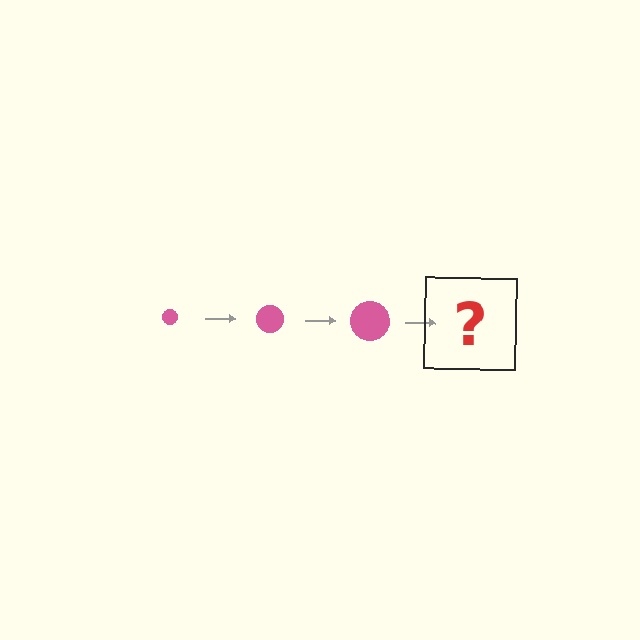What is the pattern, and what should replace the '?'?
The pattern is that the circle gets progressively larger each step. The '?' should be a pink circle, larger than the previous one.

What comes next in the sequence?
The next element should be a pink circle, larger than the previous one.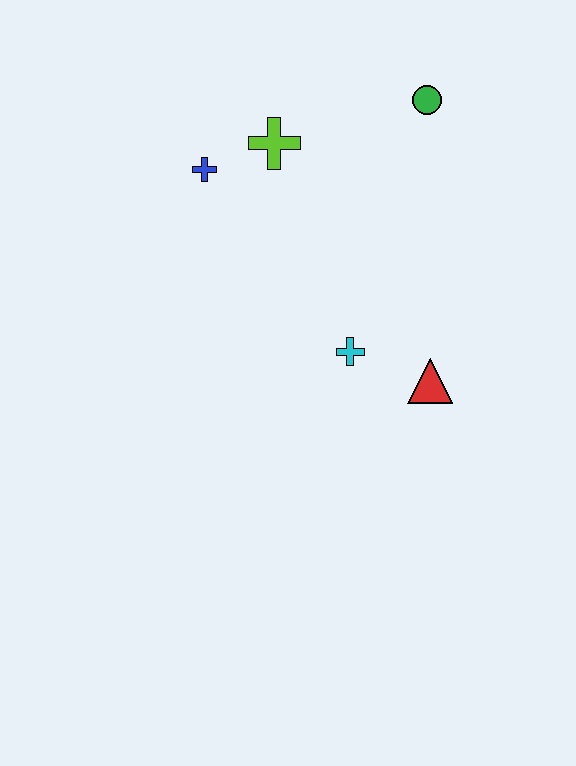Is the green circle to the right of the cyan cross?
Yes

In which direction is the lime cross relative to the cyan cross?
The lime cross is above the cyan cross.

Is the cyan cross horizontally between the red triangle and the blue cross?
Yes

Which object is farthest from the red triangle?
The blue cross is farthest from the red triangle.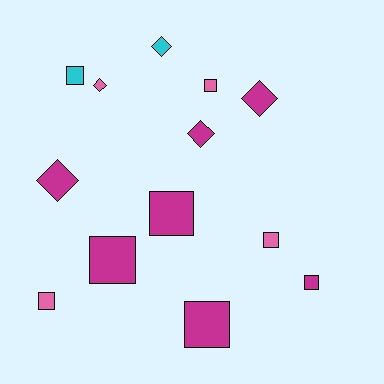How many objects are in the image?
There are 13 objects.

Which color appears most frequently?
Magenta, with 7 objects.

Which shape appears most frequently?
Square, with 8 objects.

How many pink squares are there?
There are 3 pink squares.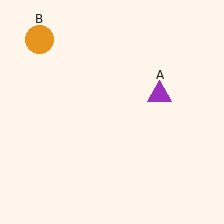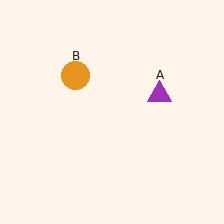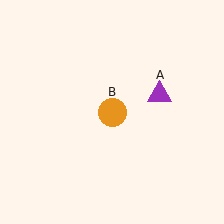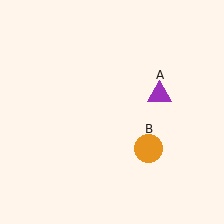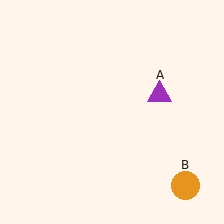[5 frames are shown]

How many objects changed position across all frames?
1 object changed position: orange circle (object B).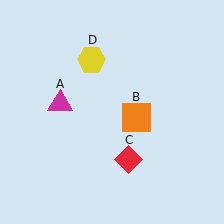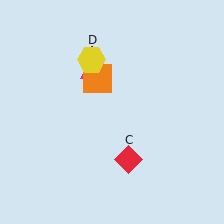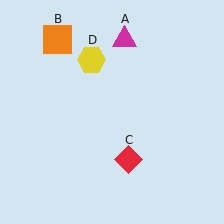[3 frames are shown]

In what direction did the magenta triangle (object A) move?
The magenta triangle (object A) moved up and to the right.